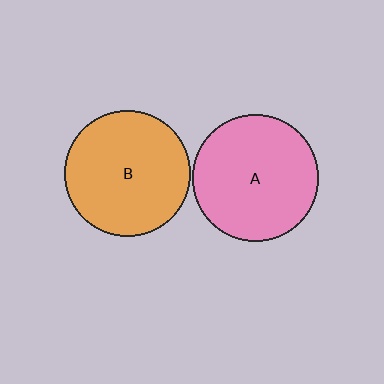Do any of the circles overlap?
No, none of the circles overlap.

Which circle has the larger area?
Circle A (pink).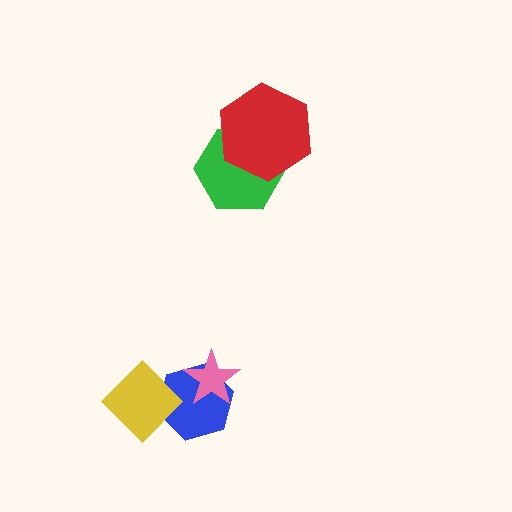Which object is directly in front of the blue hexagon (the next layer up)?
The pink star is directly in front of the blue hexagon.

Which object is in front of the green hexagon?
The red hexagon is in front of the green hexagon.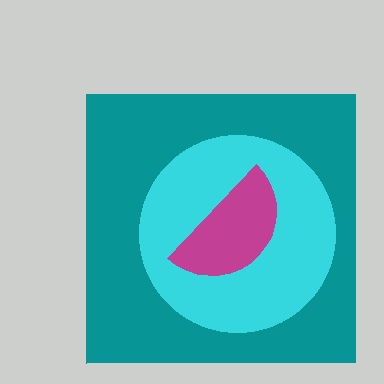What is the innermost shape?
The magenta semicircle.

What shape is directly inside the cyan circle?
The magenta semicircle.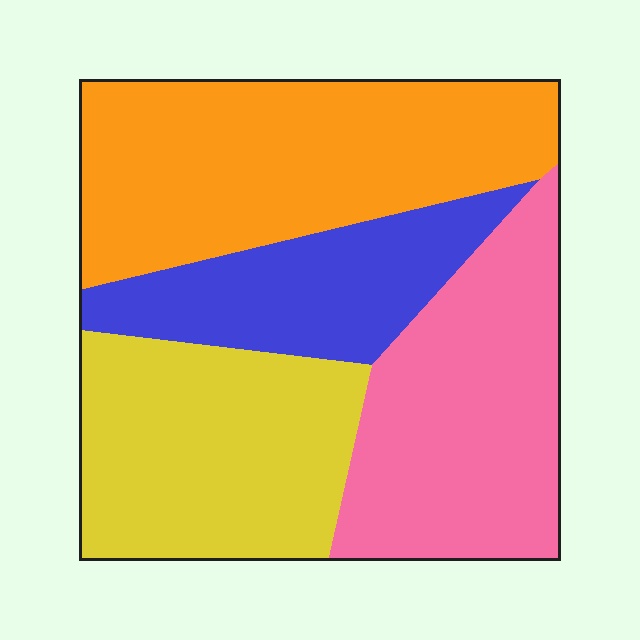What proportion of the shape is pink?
Pink covers about 25% of the shape.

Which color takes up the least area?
Blue, at roughly 15%.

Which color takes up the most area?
Orange, at roughly 30%.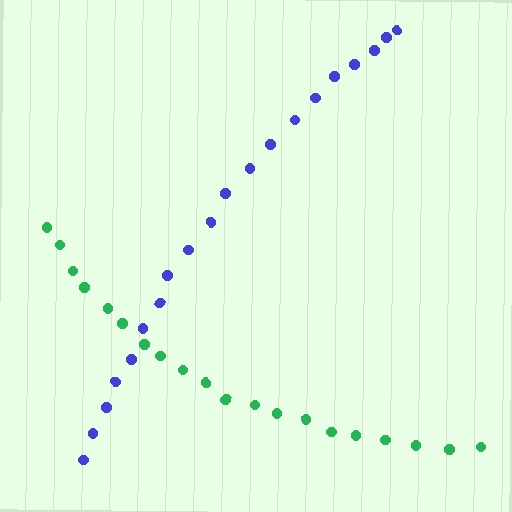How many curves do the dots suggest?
There are 2 distinct paths.